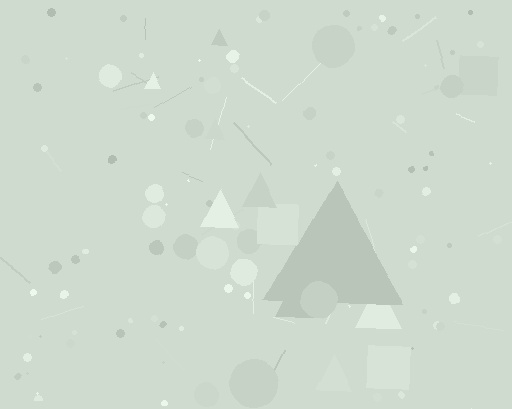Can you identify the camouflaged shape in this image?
The camouflaged shape is a triangle.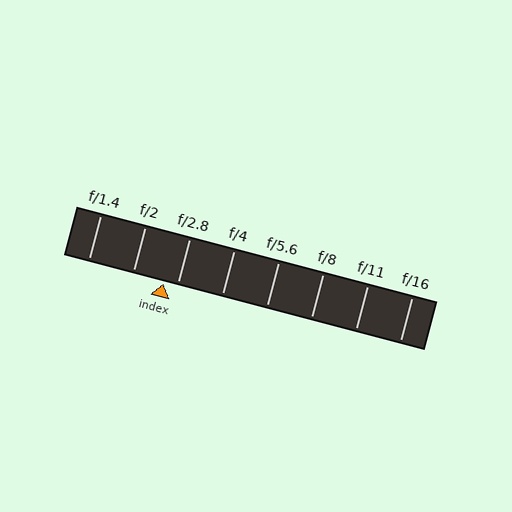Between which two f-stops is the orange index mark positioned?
The index mark is between f/2 and f/2.8.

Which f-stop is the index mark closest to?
The index mark is closest to f/2.8.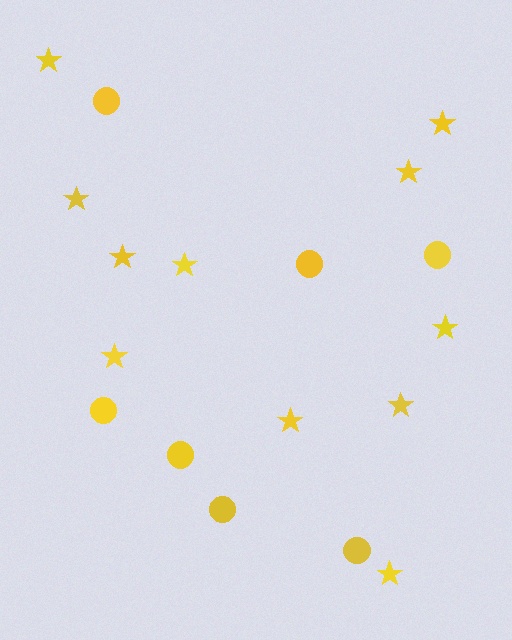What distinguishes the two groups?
There are 2 groups: one group of circles (7) and one group of stars (11).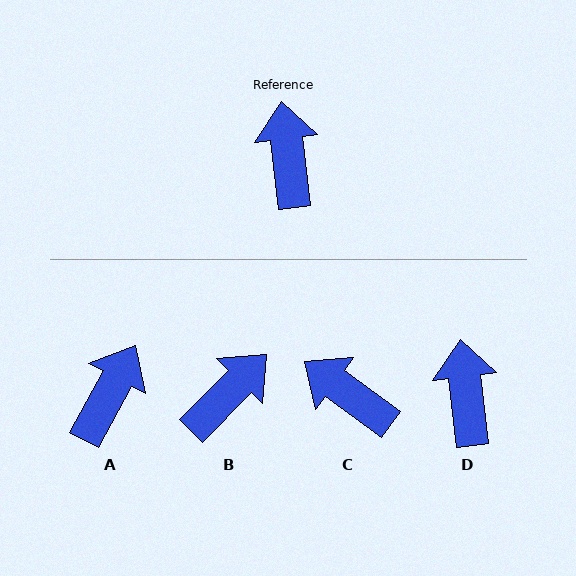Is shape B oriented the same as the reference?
No, it is off by about 51 degrees.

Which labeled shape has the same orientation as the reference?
D.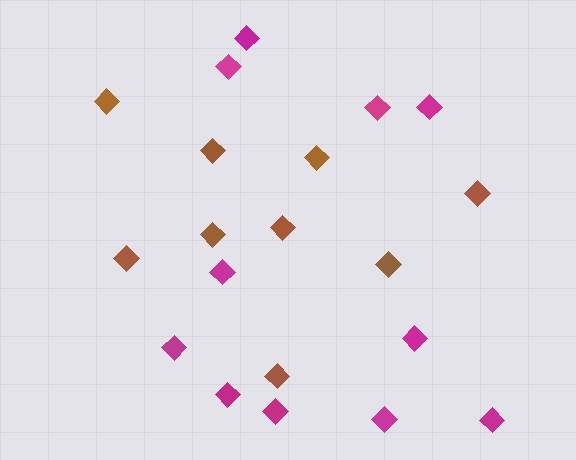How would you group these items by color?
There are 2 groups: one group of brown diamonds (9) and one group of magenta diamonds (11).